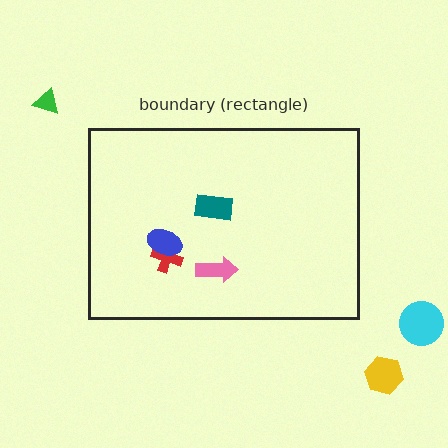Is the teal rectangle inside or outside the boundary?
Inside.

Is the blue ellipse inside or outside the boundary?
Inside.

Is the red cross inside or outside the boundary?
Inside.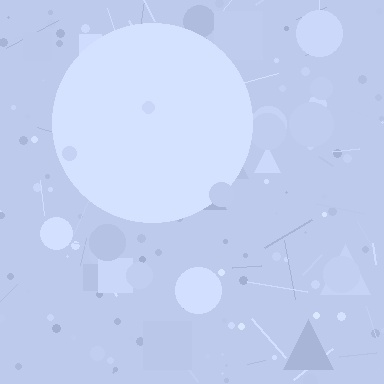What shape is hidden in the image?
A circle is hidden in the image.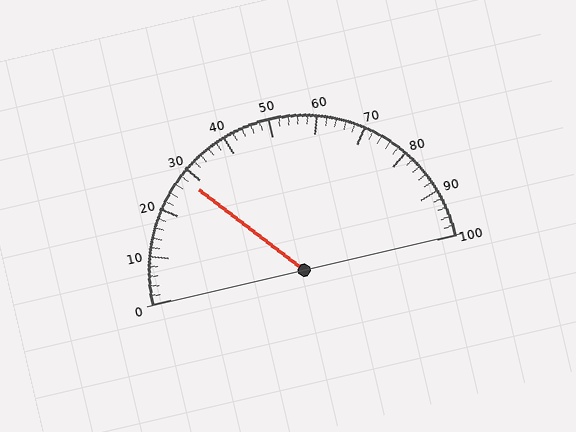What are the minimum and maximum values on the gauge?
The gauge ranges from 0 to 100.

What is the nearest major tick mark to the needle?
The nearest major tick mark is 30.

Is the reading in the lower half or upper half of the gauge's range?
The reading is in the lower half of the range (0 to 100).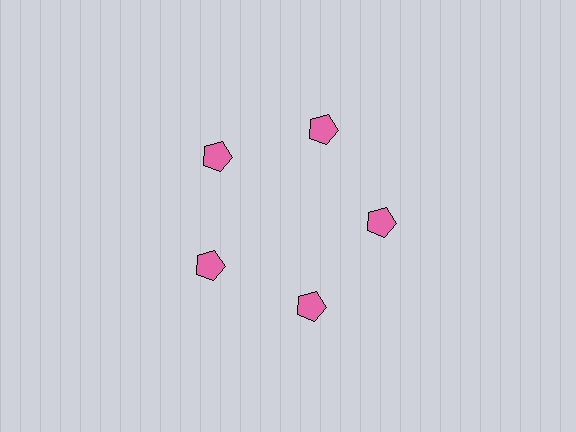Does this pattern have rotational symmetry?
Yes, this pattern has 5-fold rotational symmetry. It looks the same after rotating 72 degrees around the center.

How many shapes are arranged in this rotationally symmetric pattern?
There are 5 shapes, arranged in 5 groups of 1.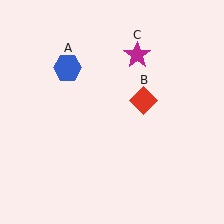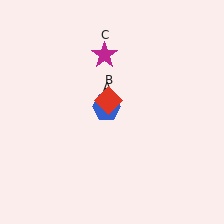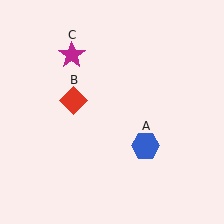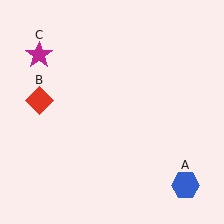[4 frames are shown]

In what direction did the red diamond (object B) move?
The red diamond (object B) moved left.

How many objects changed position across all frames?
3 objects changed position: blue hexagon (object A), red diamond (object B), magenta star (object C).